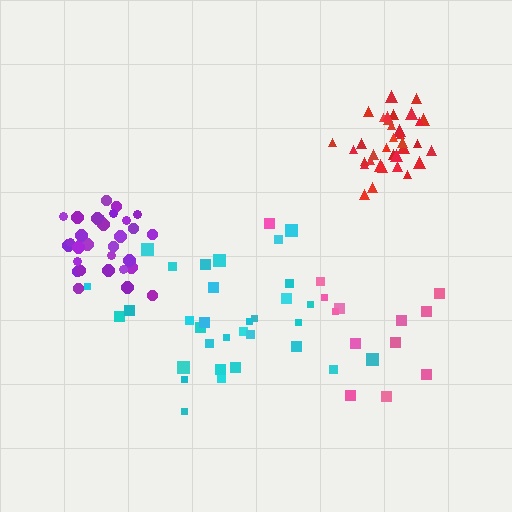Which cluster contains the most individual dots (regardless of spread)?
Red (35).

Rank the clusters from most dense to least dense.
red, purple, cyan, pink.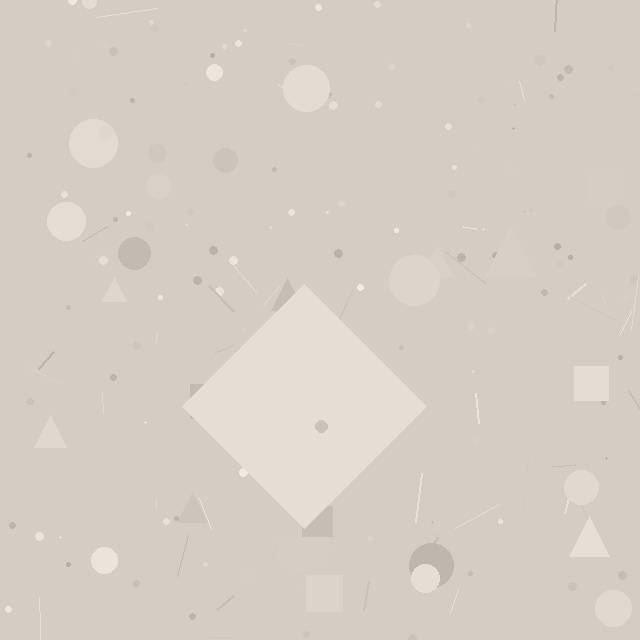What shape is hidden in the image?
A diamond is hidden in the image.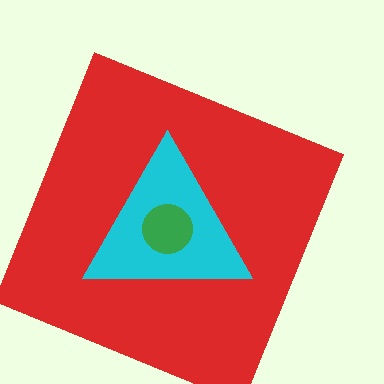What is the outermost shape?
The red square.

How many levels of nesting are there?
3.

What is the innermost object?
The green circle.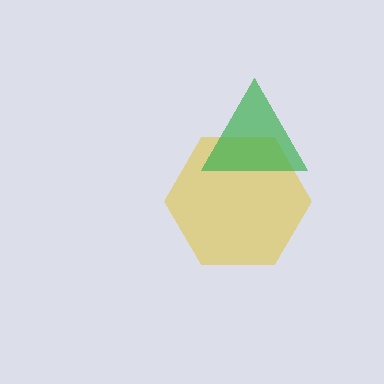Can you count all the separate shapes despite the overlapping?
Yes, there are 2 separate shapes.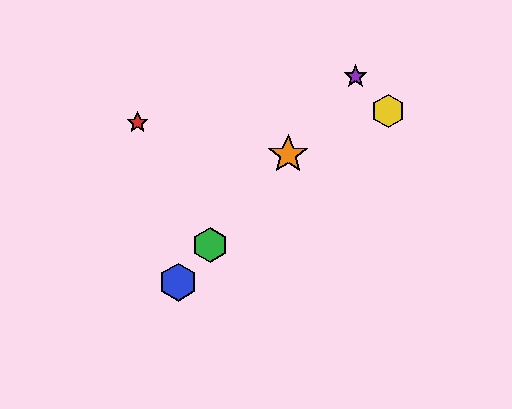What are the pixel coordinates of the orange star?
The orange star is at (288, 155).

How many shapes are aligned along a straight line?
4 shapes (the blue hexagon, the green hexagon, the purple star, the orange star) are aligned along a straight line.